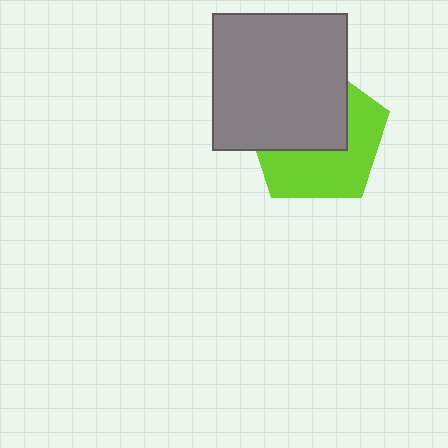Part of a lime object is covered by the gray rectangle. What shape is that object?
It is a pentagon.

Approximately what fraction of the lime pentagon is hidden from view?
Roughly 51% of the lime pentagon is hidden behind the gray rectangle.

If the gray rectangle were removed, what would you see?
You would see the complete lime pentagon.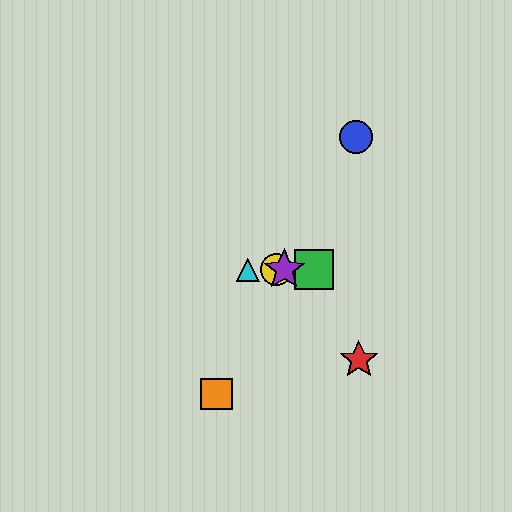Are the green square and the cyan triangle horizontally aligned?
Yes, both are at y≈270.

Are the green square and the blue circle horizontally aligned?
No, the green square is at y≈270 and the blue circle is at y≈137.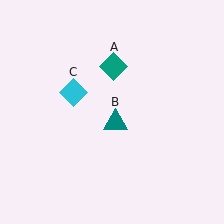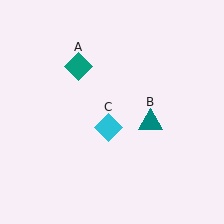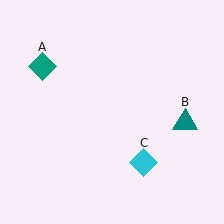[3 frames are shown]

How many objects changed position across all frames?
3 objects changed position: teal diamond (object A), teal triangle (object B), cyan diamond (object C).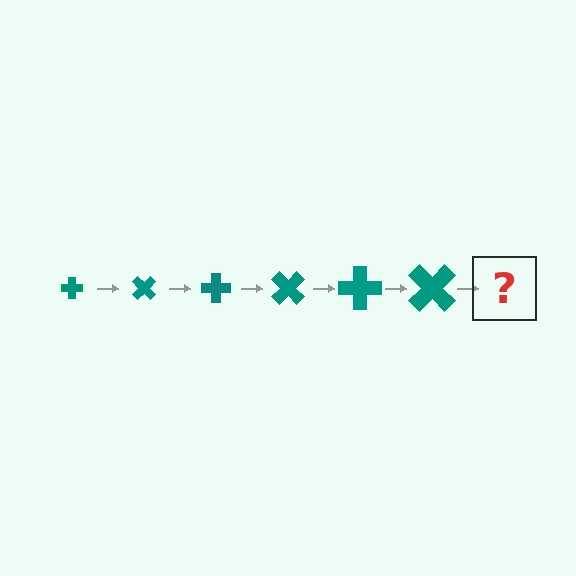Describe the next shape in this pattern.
It should be a cross, larger than the previous one and rotated 270 degrees from the start.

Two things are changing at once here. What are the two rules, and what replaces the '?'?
The two rules are that the cross grows larger each step and it rotates 45 degrees each step. The '?' should be a cross, larger than the previous one and rotated 270 degrees from the start.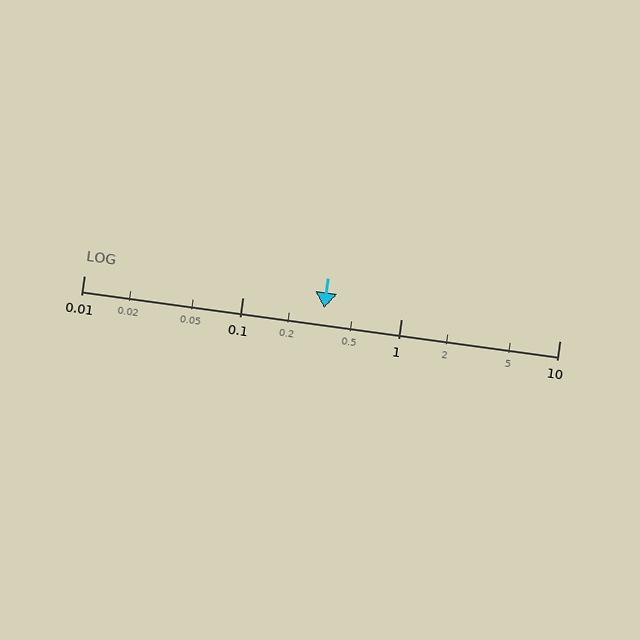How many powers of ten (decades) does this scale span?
The scale spans 3 decades, from 0.01 to 10.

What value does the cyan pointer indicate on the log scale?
The pointer indicates approximately 0.33.